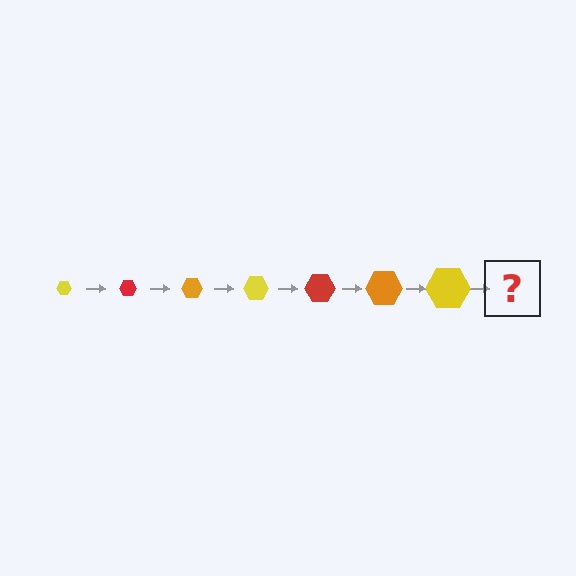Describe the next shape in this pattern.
It should be a red hexagon, larger than the previous one.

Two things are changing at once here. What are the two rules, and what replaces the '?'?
The two rules are that the hexagon grows larger each step and the color cycles through yellow, red, and orange. The '?' should be a red hexagon, larger than the previous one.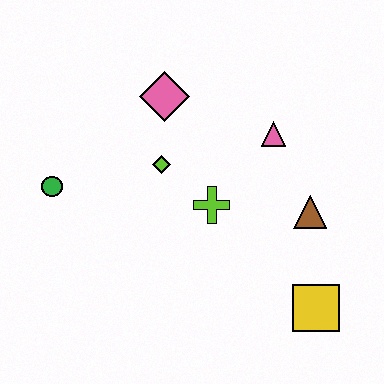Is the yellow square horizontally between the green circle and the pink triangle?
No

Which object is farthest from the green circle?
The yellow square is farthest from the green circle.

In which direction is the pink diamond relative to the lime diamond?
The pink diamond is above the lime diamond.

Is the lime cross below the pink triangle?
Yes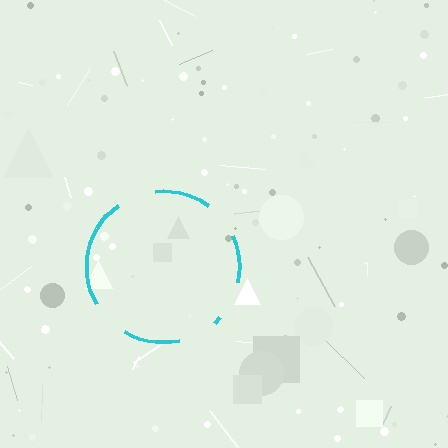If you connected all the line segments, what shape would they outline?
They would outline a circle.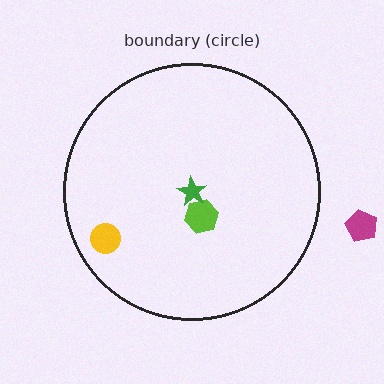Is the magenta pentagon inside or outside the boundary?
Outside.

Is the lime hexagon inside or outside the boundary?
Inside.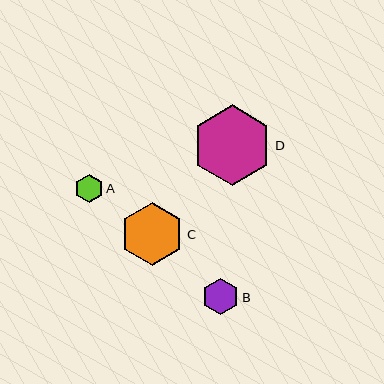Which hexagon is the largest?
Hexagon D is the largest with a size of approximately 81 pixels.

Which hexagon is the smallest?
Hexagon A is the smallest with a size of approximately 28 pixels.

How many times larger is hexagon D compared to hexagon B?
Hexagon D is approximately 2.2 times the size of hexagon B.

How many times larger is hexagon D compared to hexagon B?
Hexagon D is approximately 2.2 times the size of hexagon B.